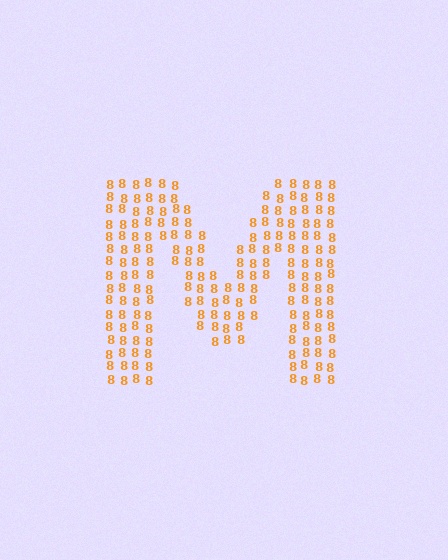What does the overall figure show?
The overall figure shows the letter M.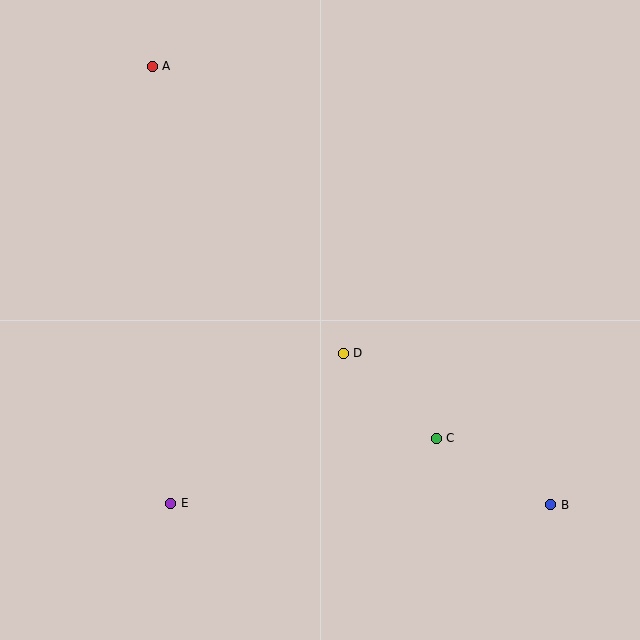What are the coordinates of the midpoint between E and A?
The midpoint between E and A is at (161, 285).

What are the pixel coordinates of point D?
Point D is at (343, 353).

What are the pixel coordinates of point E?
Point E is at (171, 503).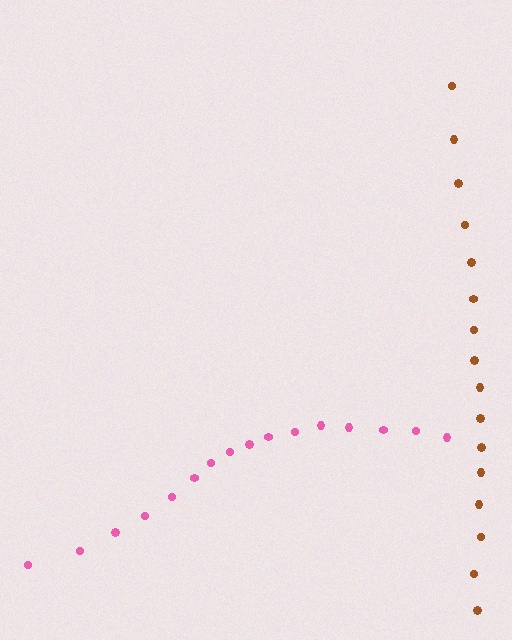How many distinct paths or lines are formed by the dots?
There are 2 distinct paths.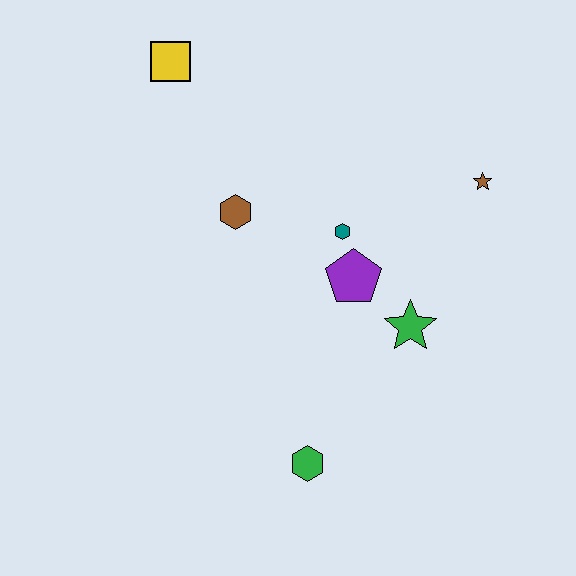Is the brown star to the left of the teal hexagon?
No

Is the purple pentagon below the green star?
No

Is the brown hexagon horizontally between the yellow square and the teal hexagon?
Yes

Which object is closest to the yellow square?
The brown hexagon is closest to the yellow square.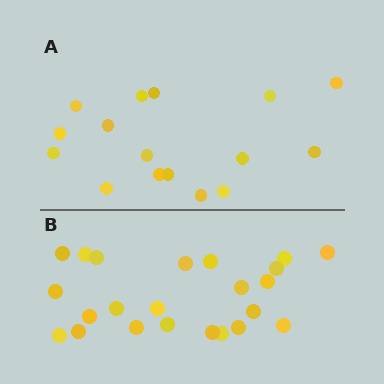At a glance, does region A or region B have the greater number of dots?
Region B (the bottom region) has more dots.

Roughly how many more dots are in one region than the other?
Region B has roughly 8 or so more dots than region A.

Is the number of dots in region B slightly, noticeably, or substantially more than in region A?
Region B has noticeably more, but not dramatically so. The ratio is roughly 1.4 to 1.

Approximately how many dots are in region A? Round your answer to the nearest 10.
About 20 dots. (The exact count is 16, which rounds to 20.)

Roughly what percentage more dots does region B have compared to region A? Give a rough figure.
About 45% more.